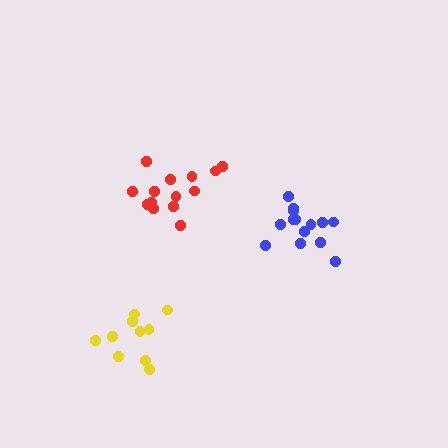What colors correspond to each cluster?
The clusters are colored: yellow, red, blue.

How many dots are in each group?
Group 1: 11 dots, Group 2: 14 dots, Group 3: 14 dots (39 total).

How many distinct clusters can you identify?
There are 3 distinct clusters.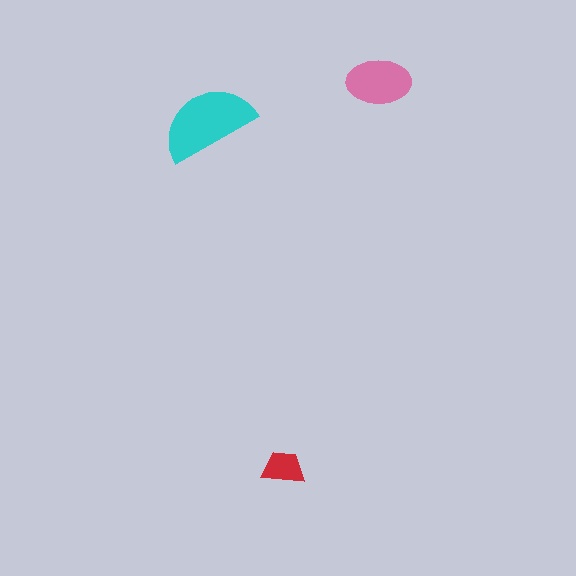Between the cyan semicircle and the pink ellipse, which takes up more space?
The cyan semicircle.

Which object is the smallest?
The red trapezoid.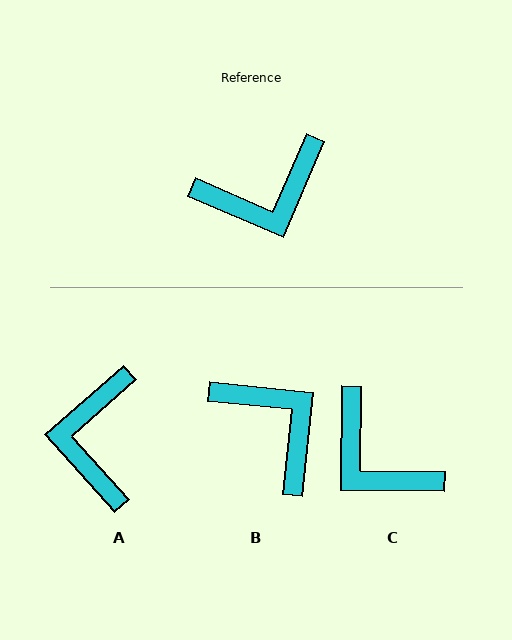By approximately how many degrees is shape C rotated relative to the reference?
Approximately 68 degrees clockwise.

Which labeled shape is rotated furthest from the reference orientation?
A, about 115 degrees away.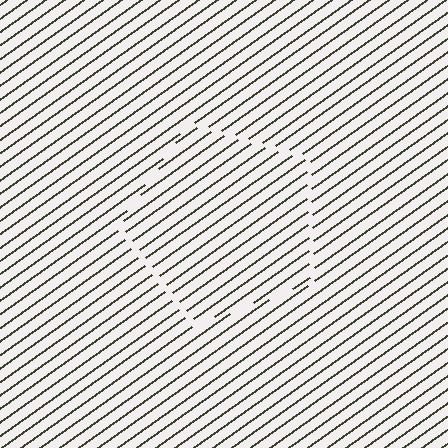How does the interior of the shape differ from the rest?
The interior of the shape contains the same grating, shifted by half a period — the contour is defined by the phase discontinuity where line-ends from the inner and outer gratings abut.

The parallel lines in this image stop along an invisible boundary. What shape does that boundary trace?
An illusory pentagon. The interior of the shape contains the same grating, shifted by half a period — the contour is defined by the phase discontinuity where line-ends from the inner and outer gratings abut.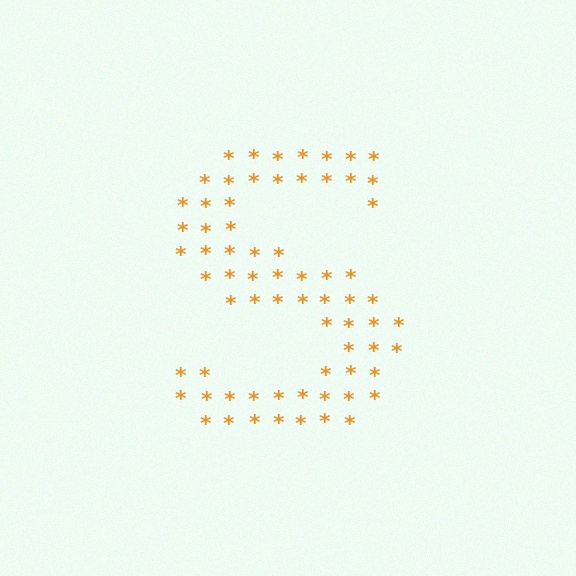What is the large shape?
The large shape is the letter S.